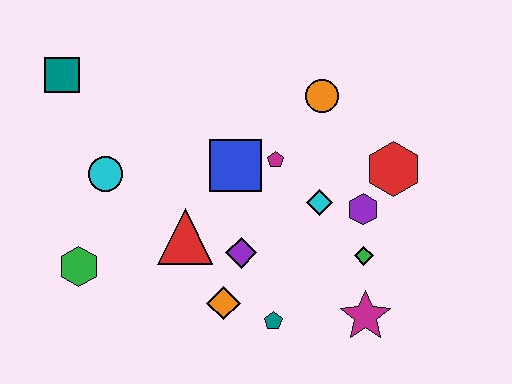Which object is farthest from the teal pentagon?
The teal square is farthest from the teal pentagon.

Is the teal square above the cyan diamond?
Yes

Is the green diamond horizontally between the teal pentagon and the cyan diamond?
No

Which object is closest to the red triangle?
The purple diamond is closest to the red triangle.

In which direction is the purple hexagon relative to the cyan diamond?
The purple hexagon is to the right of the cyan diamond.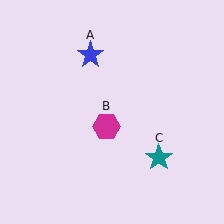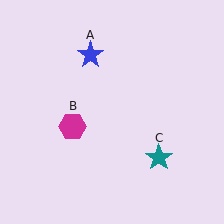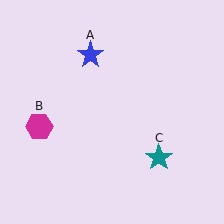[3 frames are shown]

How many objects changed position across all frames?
1 object changed position: magenta hexagon (object B).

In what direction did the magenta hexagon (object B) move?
The magenta hexagon (object B) moved left.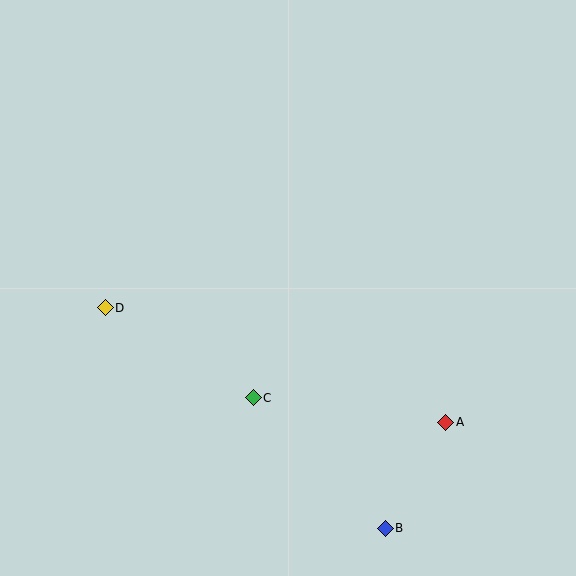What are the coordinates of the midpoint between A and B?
The midpoint between A and B is at (416, 475).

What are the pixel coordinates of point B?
Point B is at (385, 528).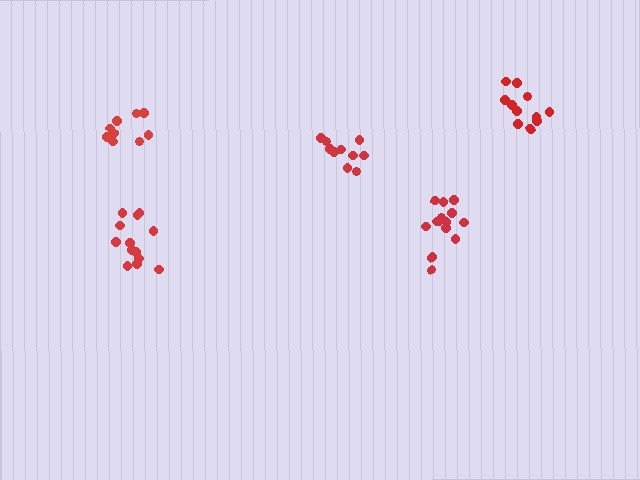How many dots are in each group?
Group 1: 11 dots, Group 2: 10 dots, Group 3: 13 dots, Group 4: 9 dots, Group 5: 14 dots (57 total).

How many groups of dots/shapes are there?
There are 5 groups.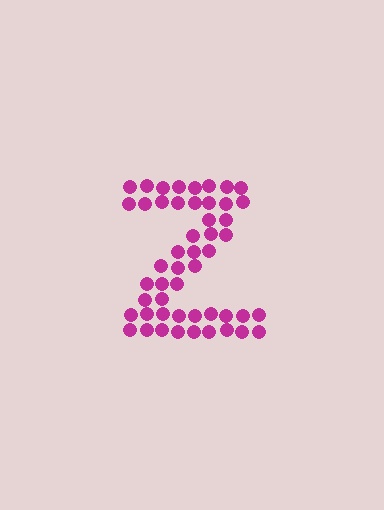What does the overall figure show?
The overall figure shows the letter Z.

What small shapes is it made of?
It is made of small circles.